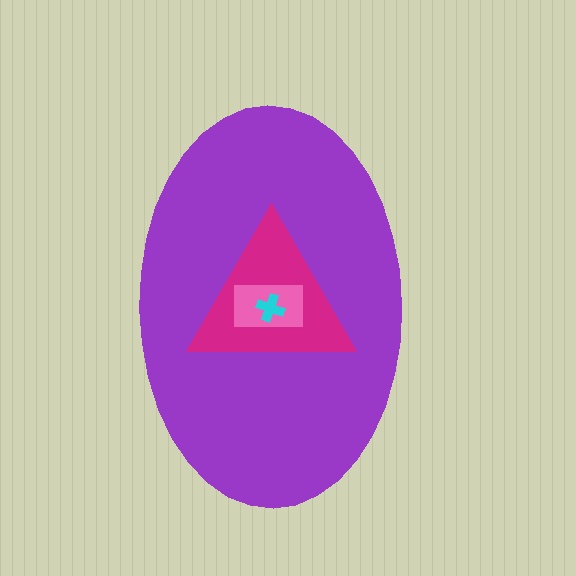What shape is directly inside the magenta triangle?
The pink rectangle.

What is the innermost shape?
The cyan cross.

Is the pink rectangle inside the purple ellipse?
Yes.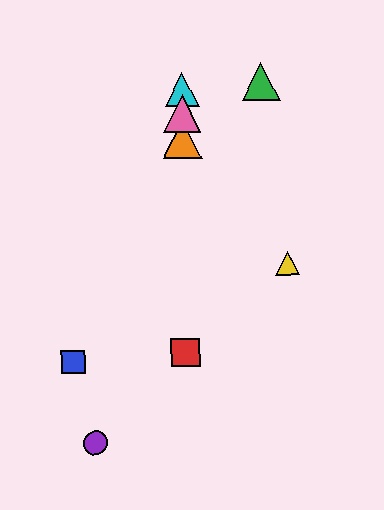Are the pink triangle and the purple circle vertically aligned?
No, the pink triangle is at x≈182 and the purple circle is at x≈95.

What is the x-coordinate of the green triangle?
The green triangle is at x≈261.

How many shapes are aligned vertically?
4 shapes (the red square, the orange triangle, the cyan triangle, the pink triangle) are aligned vertically.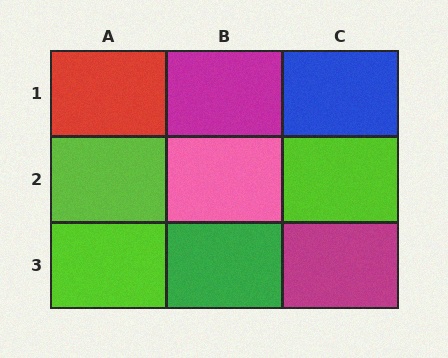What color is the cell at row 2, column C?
Lime.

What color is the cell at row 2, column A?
Lime.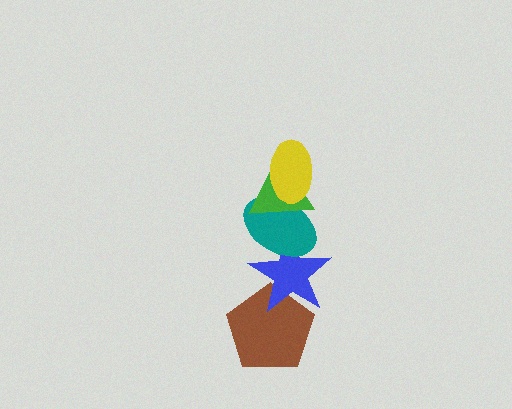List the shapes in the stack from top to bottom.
From top to bottom: the yellow ellipse, the green triangle, the teal ellipse, the blue star, the brown pentagon.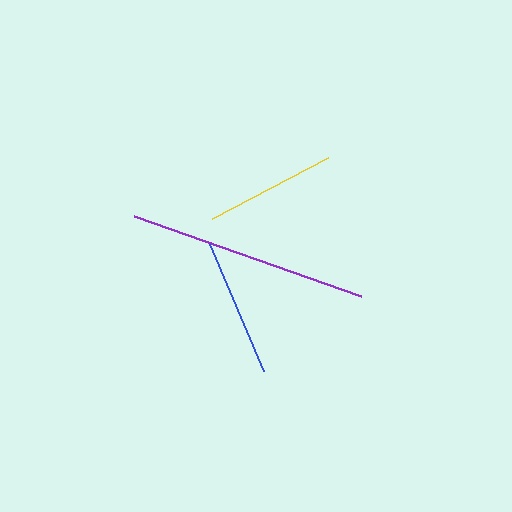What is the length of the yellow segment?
The yellow segment is approximately 131 pixels long.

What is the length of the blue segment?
The blue segment is approximately 138 pixels long.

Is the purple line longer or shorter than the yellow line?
The purple line is longer than the yellow line.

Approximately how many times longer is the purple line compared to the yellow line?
The purple line is approximately 1.8 times the length of the yellow line.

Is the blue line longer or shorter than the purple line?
The purple line is longer than the blue line.